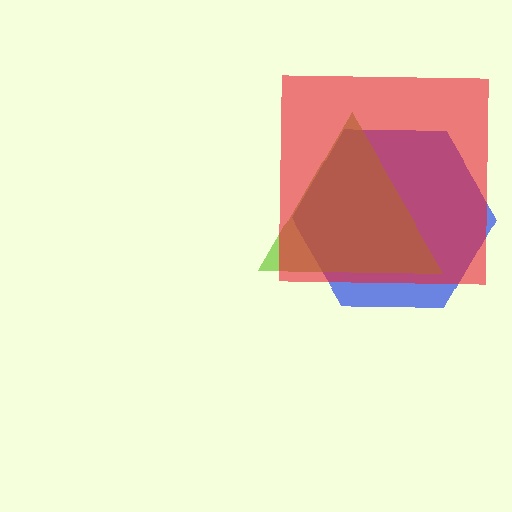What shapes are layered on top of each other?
The layered shapes are: a blue hexagon, a lime triangle, a red square.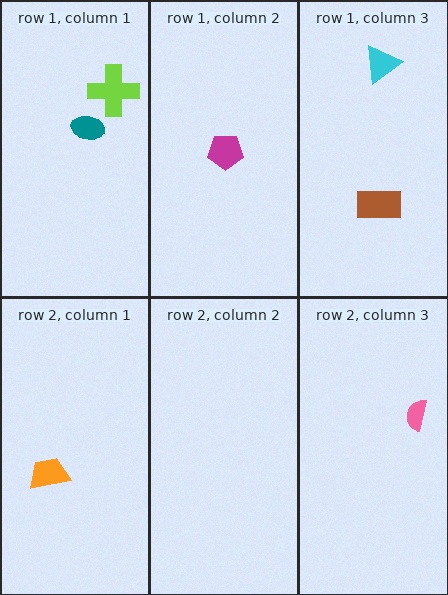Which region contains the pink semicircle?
The row 2, column 3 region.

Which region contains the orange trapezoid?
The row 2, column 1 region.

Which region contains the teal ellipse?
The row 1, column 1 region.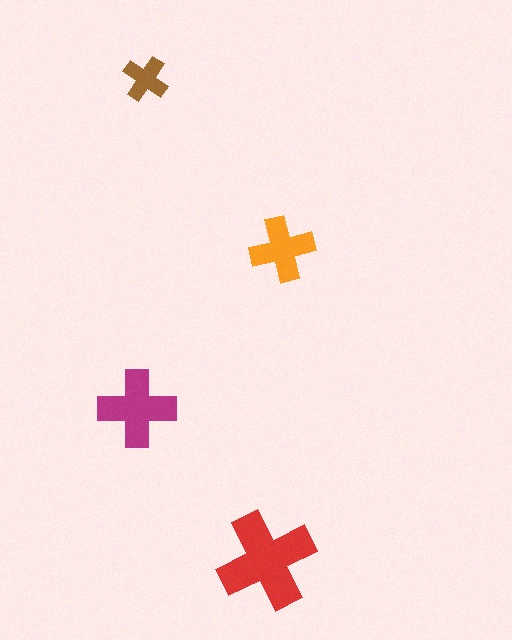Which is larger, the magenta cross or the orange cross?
The magenta one.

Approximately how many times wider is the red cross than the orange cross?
About 1.5 times wider.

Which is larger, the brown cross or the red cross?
The red one.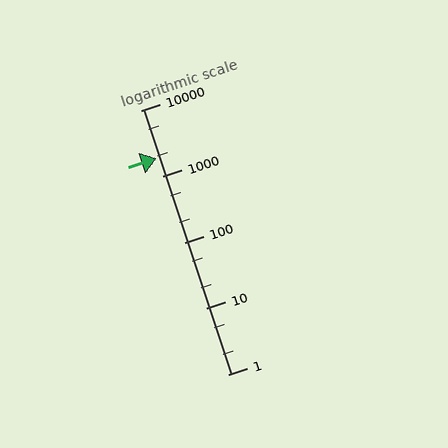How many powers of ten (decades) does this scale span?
The scale spans 4 decades, from 1 to 10000.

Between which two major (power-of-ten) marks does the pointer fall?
The pointer is between 1000 and 10000.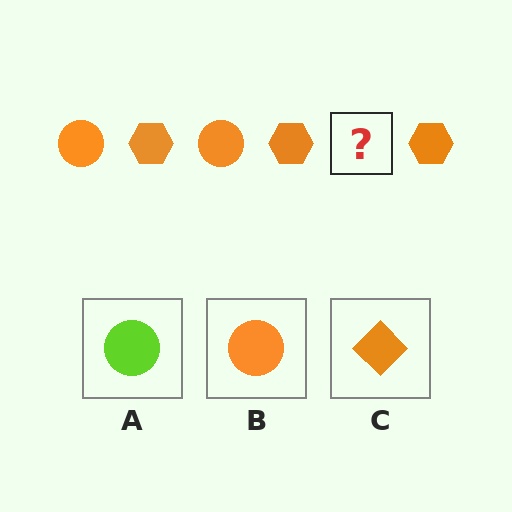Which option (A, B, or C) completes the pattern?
B.